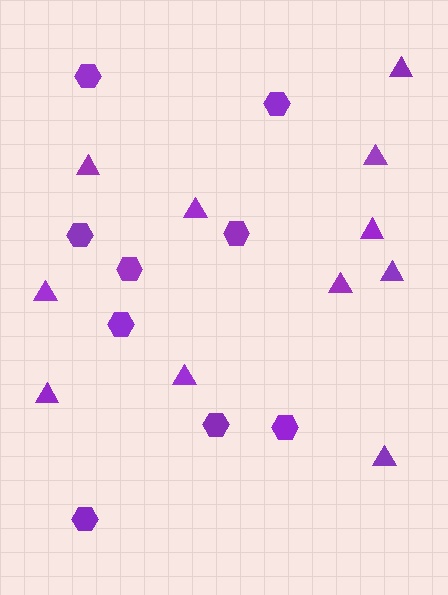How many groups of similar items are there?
There are 2 groups: one group of triangles (11) and one group of hexagons (9).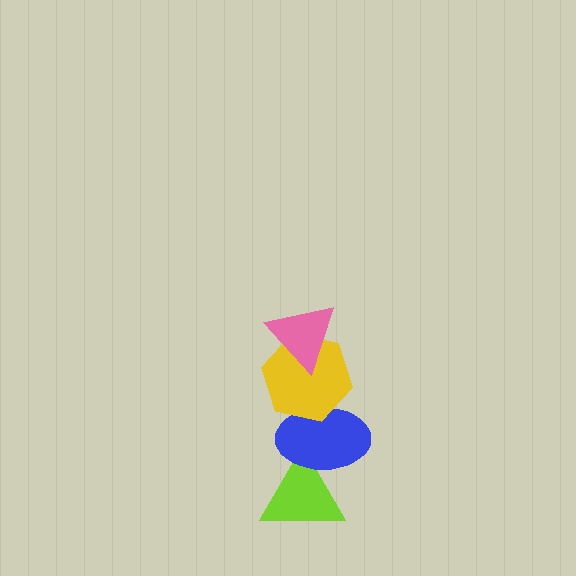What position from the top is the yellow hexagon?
The yellow hexagon is 2nd from the top.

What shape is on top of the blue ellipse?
The yellow hexagon is on top of the blue ellipse.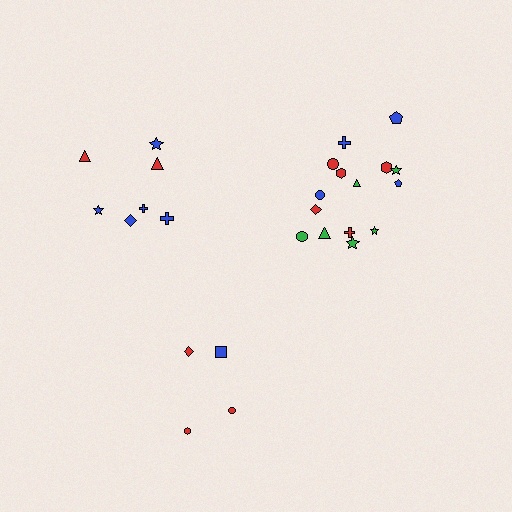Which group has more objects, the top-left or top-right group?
The top-right group.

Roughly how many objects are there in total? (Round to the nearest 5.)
Roughly 25 objects in total.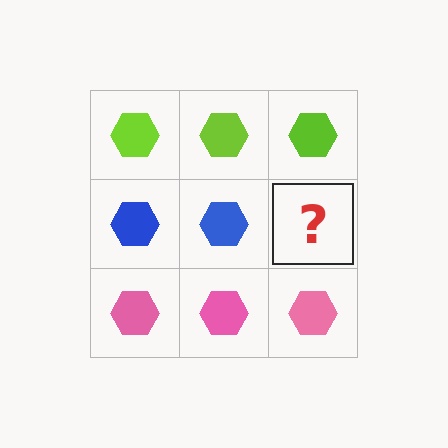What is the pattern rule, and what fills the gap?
The rule is that each row has a consistent color. The gap should be filled with a blue hexagon.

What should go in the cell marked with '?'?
The missing cell should contain a blue hexagon.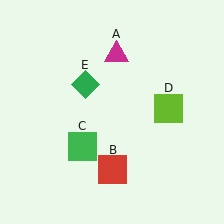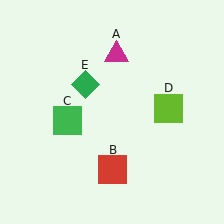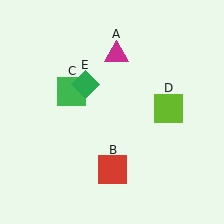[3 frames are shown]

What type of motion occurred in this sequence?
The green square (object C) rotated clockwise around the center of the scene.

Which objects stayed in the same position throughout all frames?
Magenta triangle (object A) and red square (object B) and lime square (object D) and green diamond (object E) remained stationary.